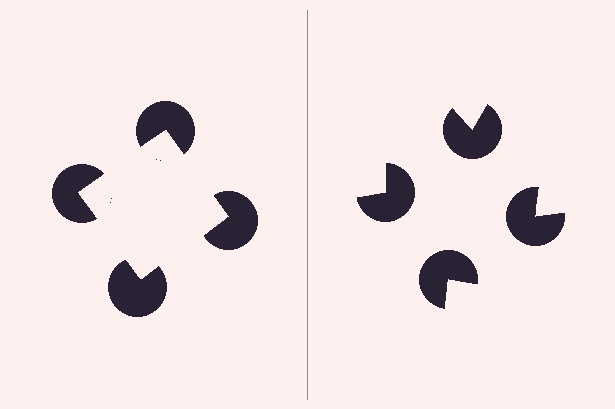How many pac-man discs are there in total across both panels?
8 — 4 on each side.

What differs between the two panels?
The pac-man discs are positioned identically on both sides; only the wedge orientations differ. On the left they align to a square; on the right they are misaligned.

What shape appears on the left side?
An illusory square.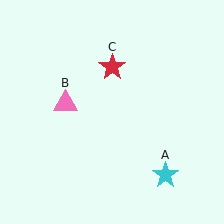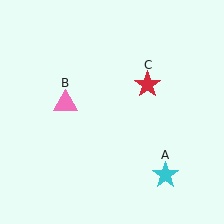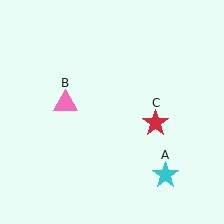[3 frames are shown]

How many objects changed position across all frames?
1 object changed position: red star (object C).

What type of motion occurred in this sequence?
The red star (object C) rotated clockwise around the center of the scene.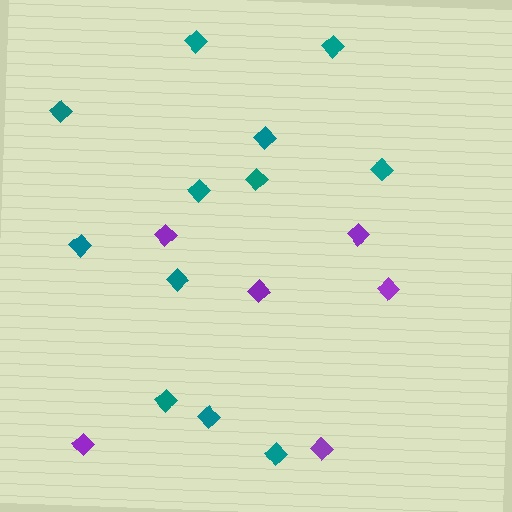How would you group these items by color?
There are 2 groups: one group of teal diamonds (12) and one group of purple diamonds (6).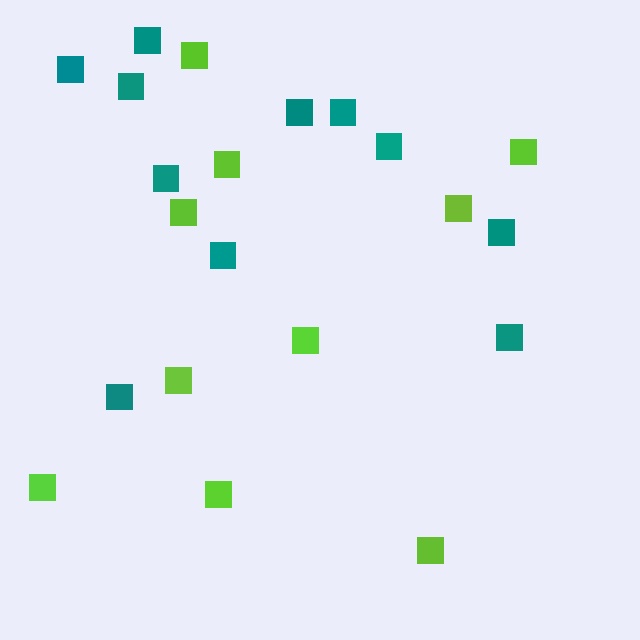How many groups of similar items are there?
There are 2 groups: one group of lime squares (10) and one group of teal squares (11).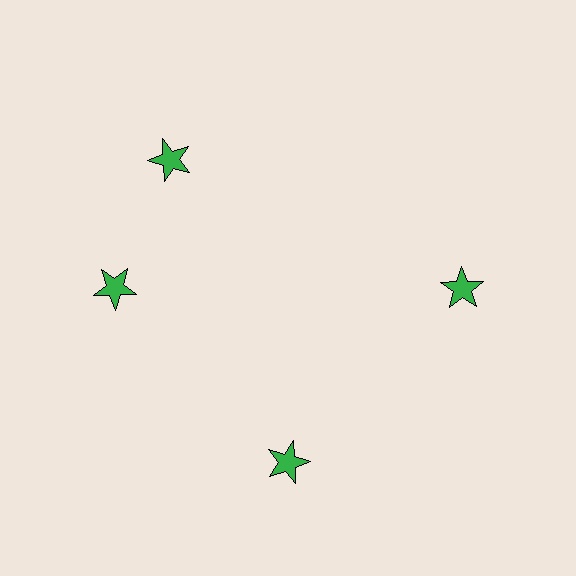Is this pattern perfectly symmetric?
No. The 4 green stars are arranged in a ring, but one element near the 12 o'clock position is rotated out of alignment along the ring, breaking the 4-fold rotational symmetry.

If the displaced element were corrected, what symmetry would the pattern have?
It would have 4-fold rotational symmetry — the pattern would map onto itself every 90 degrees.